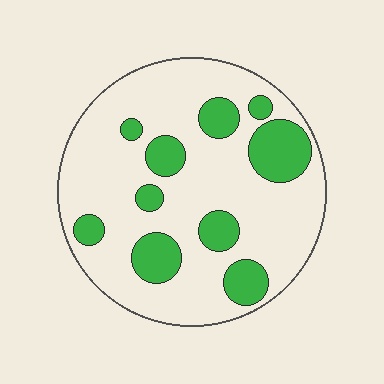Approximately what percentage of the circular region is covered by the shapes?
Approximately 25%.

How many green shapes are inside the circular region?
10.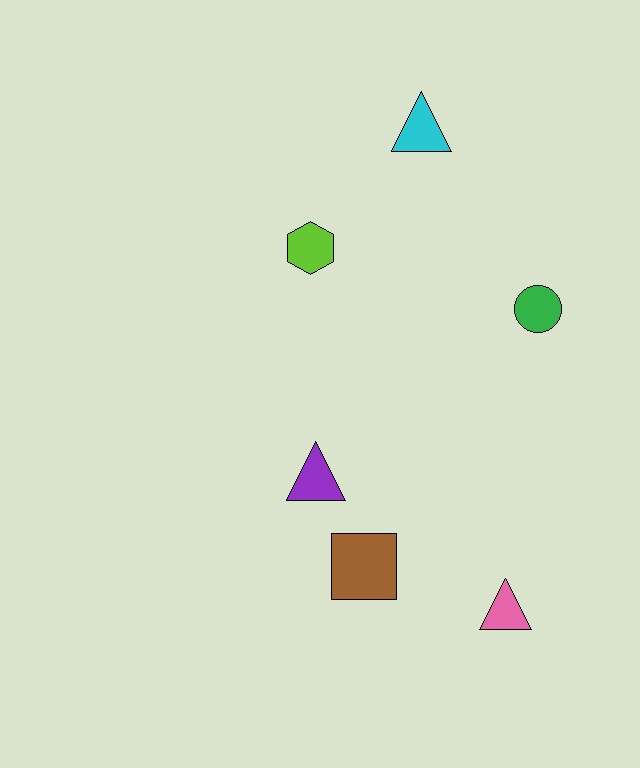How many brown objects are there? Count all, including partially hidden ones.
There is 1 brown object.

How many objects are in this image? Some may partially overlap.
There are 6 objects.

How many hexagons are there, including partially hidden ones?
There is 1 hexagon.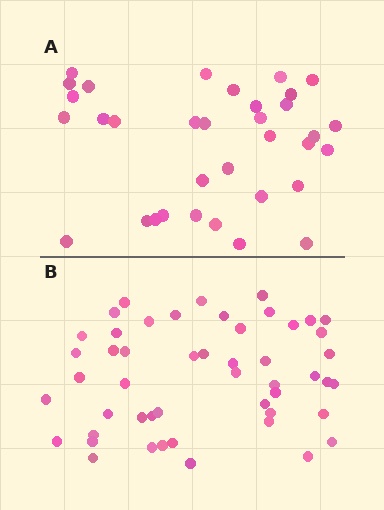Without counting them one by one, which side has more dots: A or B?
Region B (the bottom region) has more dots.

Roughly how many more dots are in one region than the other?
Region B has approximately 15 more dots than region A.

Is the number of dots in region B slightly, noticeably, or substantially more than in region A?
Region B has substantially more. The ratio is roughly 1.5 to 1.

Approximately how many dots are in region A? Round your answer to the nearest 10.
About 30 dots. (The exact count is 34, which rounds to 30.)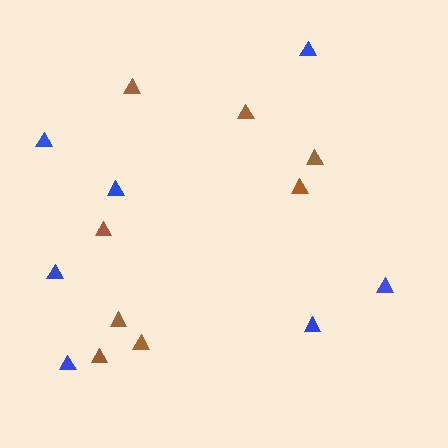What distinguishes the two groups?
There are 2 groups: one group of blue triangles (7) and one group of brown triangles (8).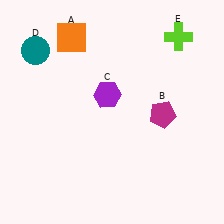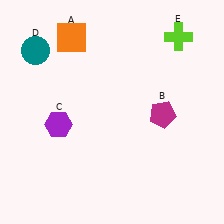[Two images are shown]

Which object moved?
The purple hexagon (C) moved left.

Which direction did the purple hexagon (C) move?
The purple hexagon (C) moved left.